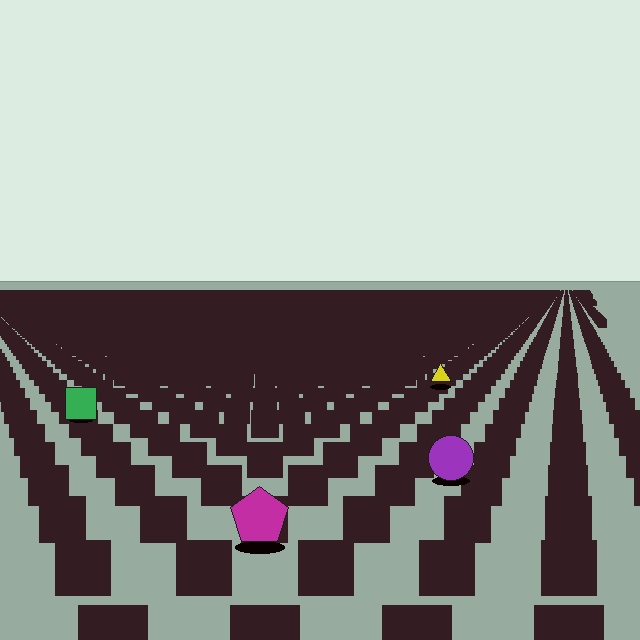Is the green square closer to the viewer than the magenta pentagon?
No. The magenta pentagon is closer — you can tell from the texture gradient: the ground texture is coarser near it.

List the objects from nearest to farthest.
From nearest to farthest: the magenta pentagon, the purple circle, the green square, the yellow triangle.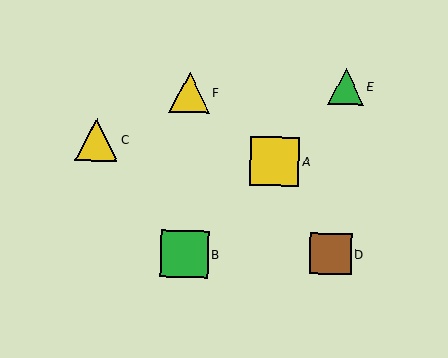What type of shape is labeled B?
Shape B is a green square.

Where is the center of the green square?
The center of the green square is at (185, 254).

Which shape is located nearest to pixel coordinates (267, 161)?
The yellow square (labeled A) at (275, 161) is nearest to that location.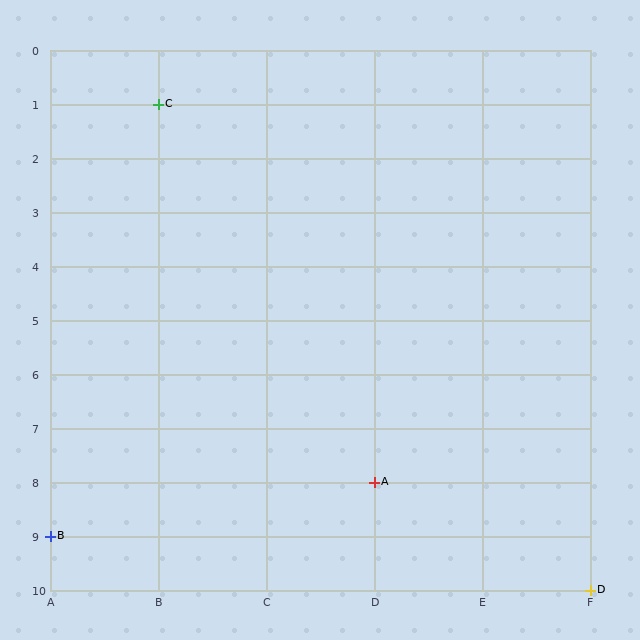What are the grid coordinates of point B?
Point B is at grid coordinates (A, 9).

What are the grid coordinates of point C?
Point C is at grid coordinates (B, 1).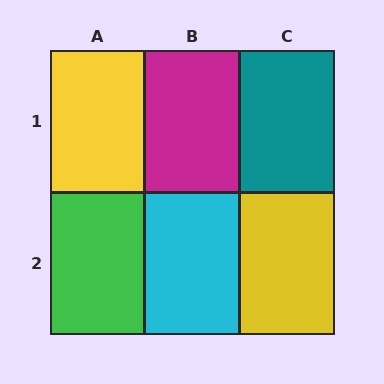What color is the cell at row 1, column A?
Yellow.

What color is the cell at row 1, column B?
Magenta.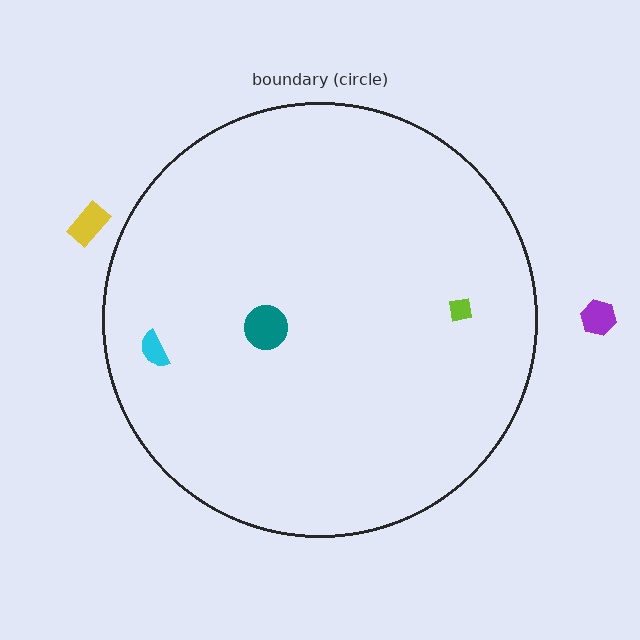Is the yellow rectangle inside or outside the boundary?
Outside.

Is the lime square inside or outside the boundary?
Inside.